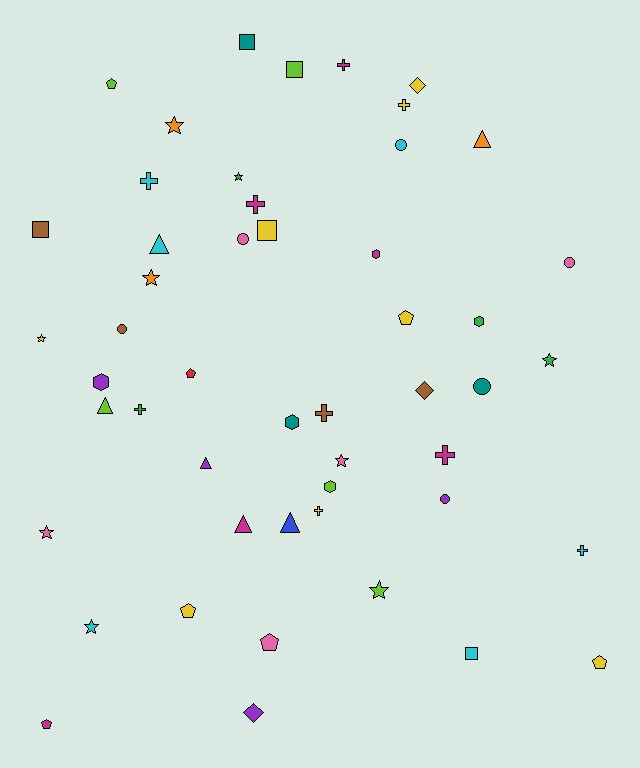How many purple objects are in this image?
There are 4 purple objects.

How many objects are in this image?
There are 50 objects.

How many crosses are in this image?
There are 9 crosses.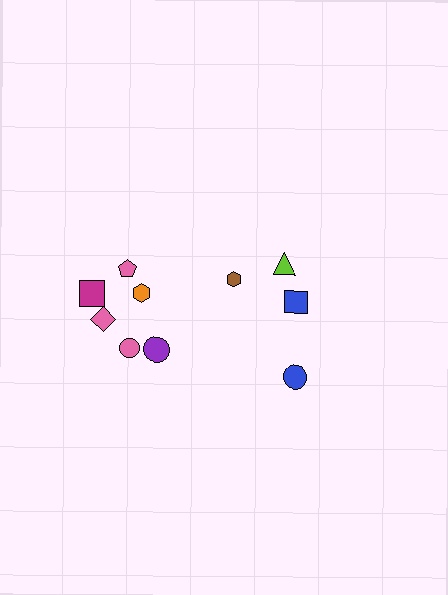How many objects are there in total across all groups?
There are 10 objects.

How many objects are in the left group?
There are 6 objects.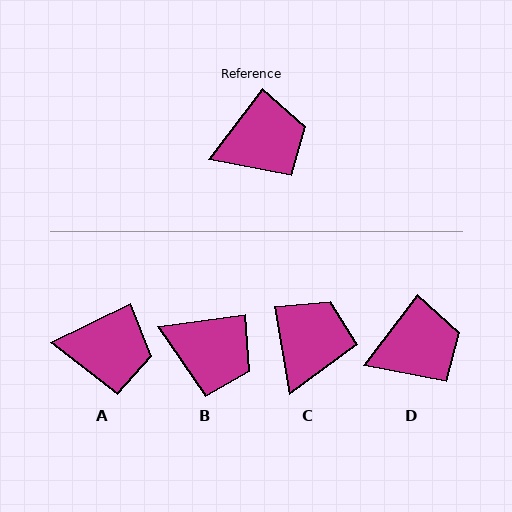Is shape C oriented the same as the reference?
No, it is off by about 47 degrees.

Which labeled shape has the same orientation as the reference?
D.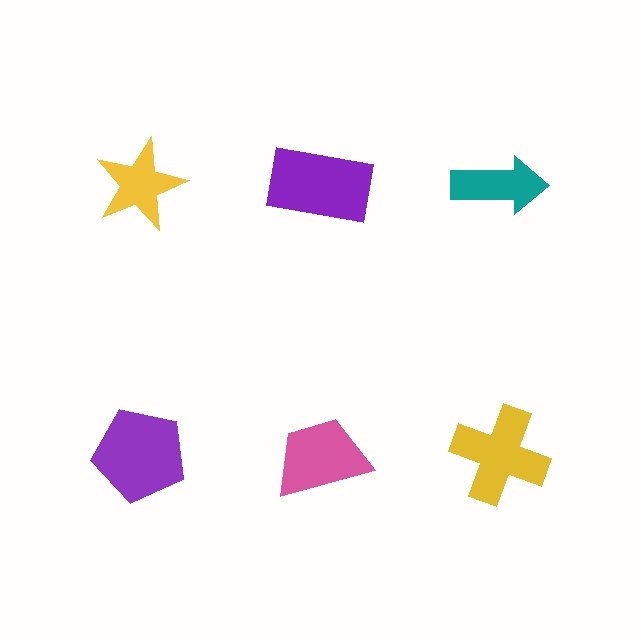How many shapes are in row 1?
3 shapes.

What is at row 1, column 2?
A purple rectangle.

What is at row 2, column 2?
A pink trapezoid.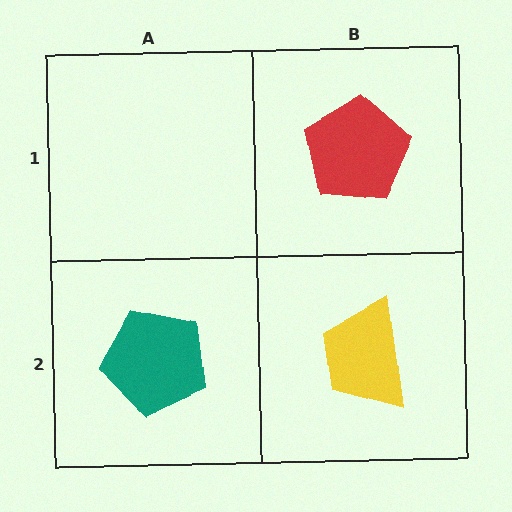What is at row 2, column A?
A teal pentagon.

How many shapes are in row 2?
2 shapes.